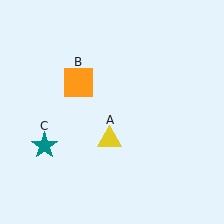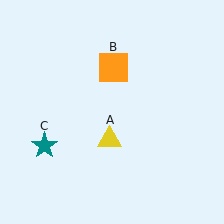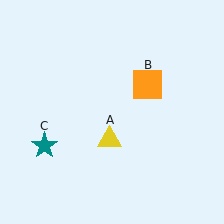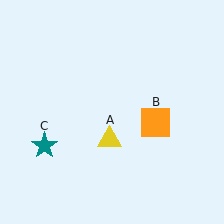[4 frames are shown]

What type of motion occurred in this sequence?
The orange square (object B) rotated clockwise around the center of the scene.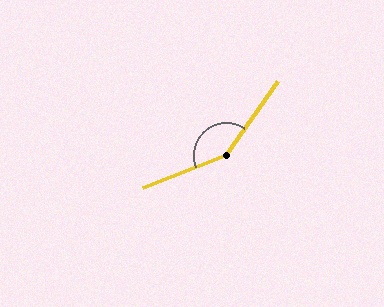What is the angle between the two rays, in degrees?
Approximately 145 degrees.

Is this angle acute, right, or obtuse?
It is obtuse.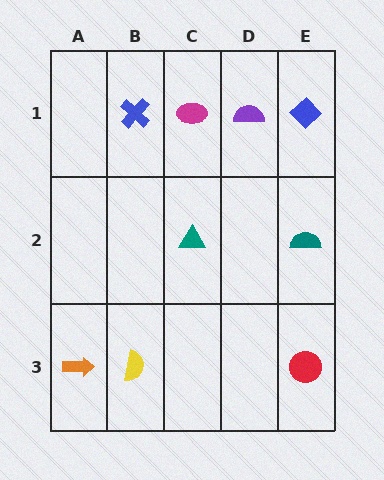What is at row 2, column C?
A teal triangle.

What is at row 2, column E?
A teal semicircle.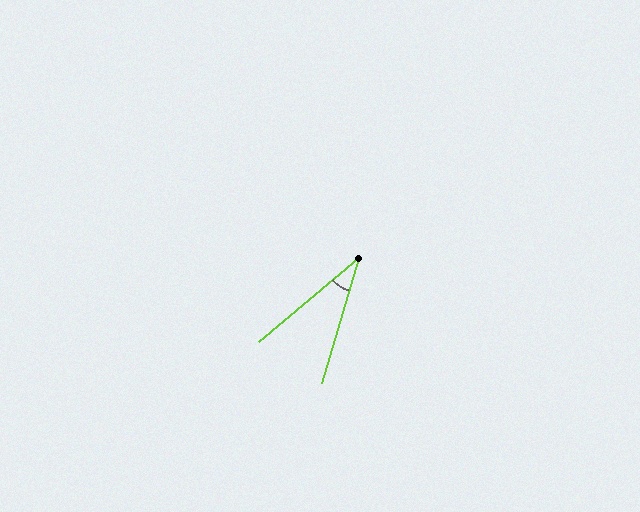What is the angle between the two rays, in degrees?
Approximately 33 degrees.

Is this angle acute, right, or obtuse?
It is acute.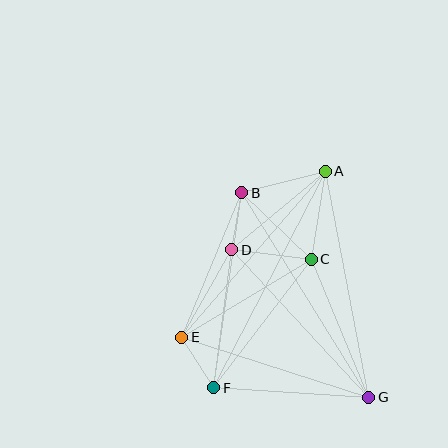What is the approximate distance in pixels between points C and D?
The distance between C and D is approximately 80 pixels.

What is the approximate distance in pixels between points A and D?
The distance between A and D is approximately 122 pixels.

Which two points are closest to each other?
Points B and D are closest to each other.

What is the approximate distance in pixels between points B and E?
The distance between B and E is approximately 156 pixels.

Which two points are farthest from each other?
Points A and F are farthest from each other.